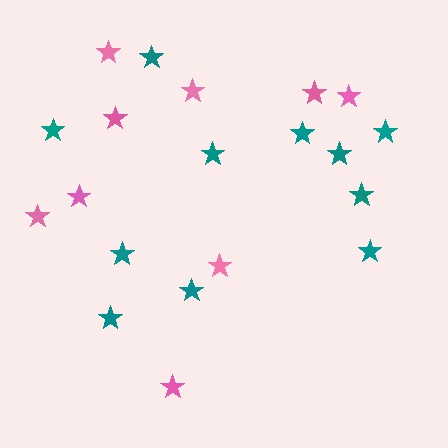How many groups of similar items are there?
There are 2 groups: one group of teal stars (11) and one group of pink stars (9).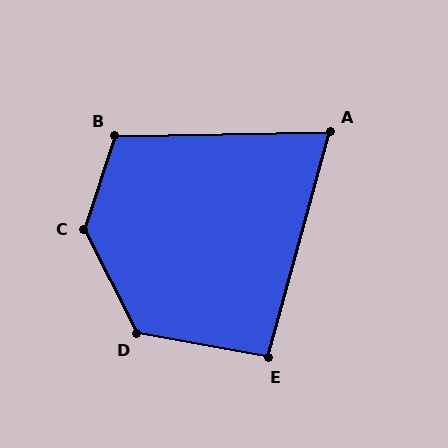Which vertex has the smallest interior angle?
A, at approximately 74 degrees.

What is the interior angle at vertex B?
Approximately 109 degrees (obtuse).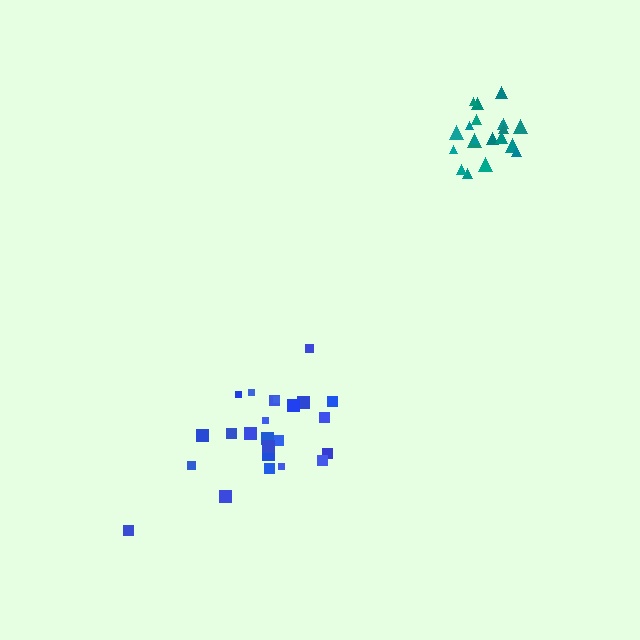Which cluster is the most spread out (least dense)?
Blue.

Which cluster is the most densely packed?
Teal.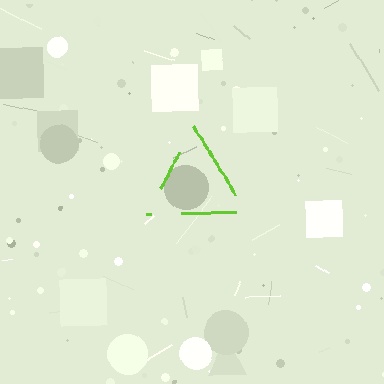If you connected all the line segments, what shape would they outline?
They would outline a triangle.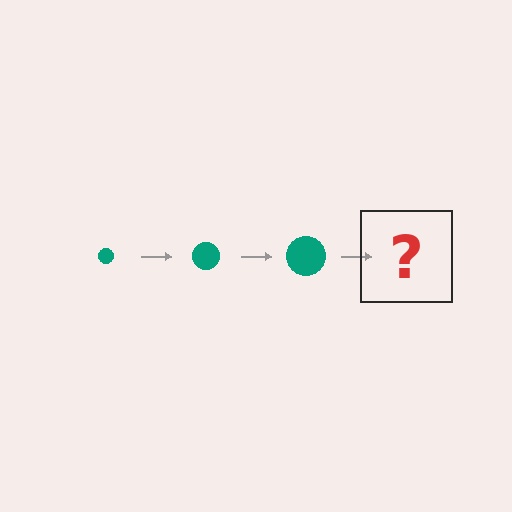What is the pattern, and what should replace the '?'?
The pattern is that the circle gets progressively larger each step. The '?' should be a teal circle, larger than the previous one.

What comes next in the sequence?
The next element should be a teal circle, larger than the previous one.